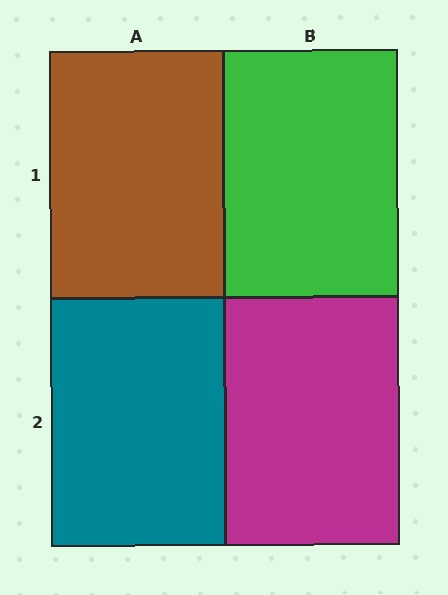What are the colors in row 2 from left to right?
Teal, magenta.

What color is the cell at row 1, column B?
Green.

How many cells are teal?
1 cell is teal.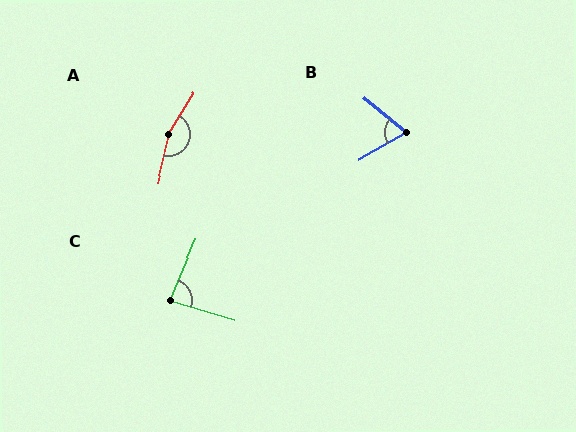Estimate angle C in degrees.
Approximately 83 degrees.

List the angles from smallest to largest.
B (69°), C (83°), A (161°).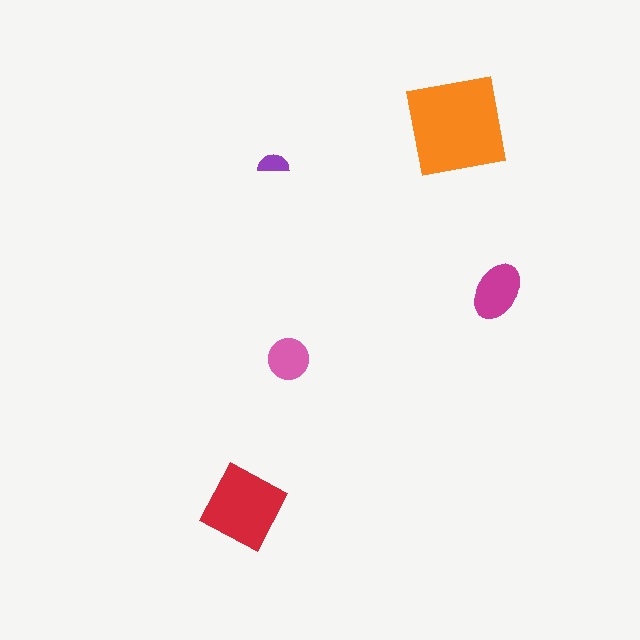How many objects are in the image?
There are 5 objects in the image.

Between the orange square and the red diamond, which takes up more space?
The orange square.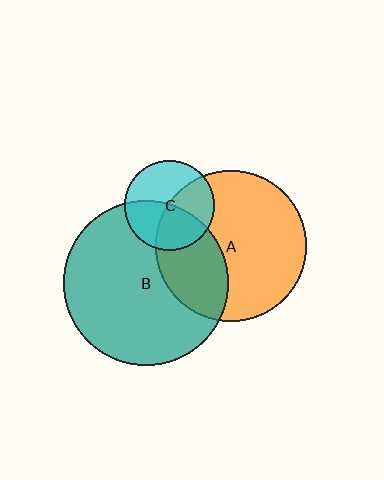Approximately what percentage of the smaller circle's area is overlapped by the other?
Approximately 30%.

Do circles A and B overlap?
Yes.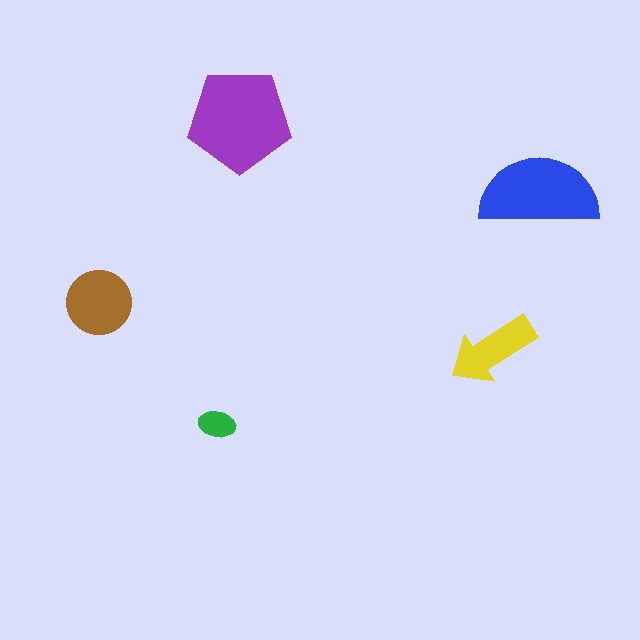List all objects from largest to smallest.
The purple pentagon, the blue semicircle, the brown circle, the yellow arrow, the green ellipse.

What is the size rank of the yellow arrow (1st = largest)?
4th.